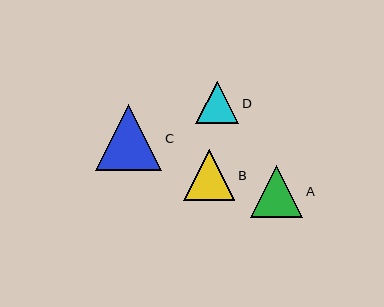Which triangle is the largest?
Triangle C is the largest with a size of approximately 66 pixels.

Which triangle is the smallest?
Triangle D is the smallest with a size of approximately 43 pixels.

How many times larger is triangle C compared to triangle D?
Triangle C is approximately 1.5 times the size of triangle D.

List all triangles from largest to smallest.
From largest to smallest: C, A, B, D.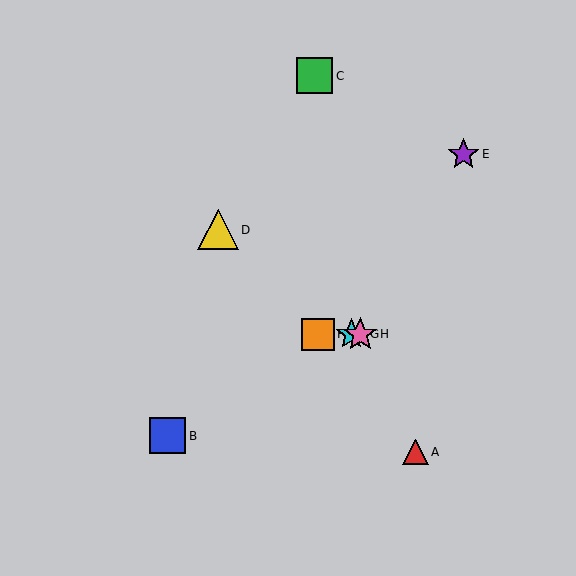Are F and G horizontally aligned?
Yes, both are at y≈334.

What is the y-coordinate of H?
Object H is at y≈334.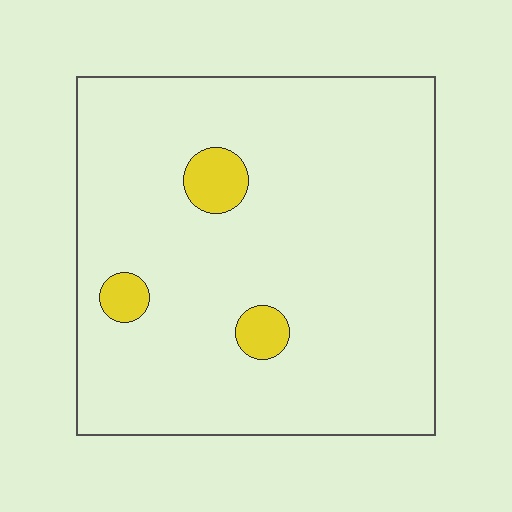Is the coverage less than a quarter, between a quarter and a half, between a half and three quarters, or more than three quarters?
Less than a quarter.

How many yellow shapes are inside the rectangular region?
3.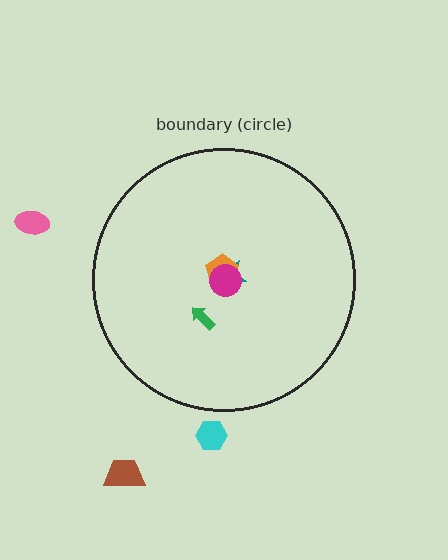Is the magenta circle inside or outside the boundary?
Inside.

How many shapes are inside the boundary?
4 inside, 3 outside.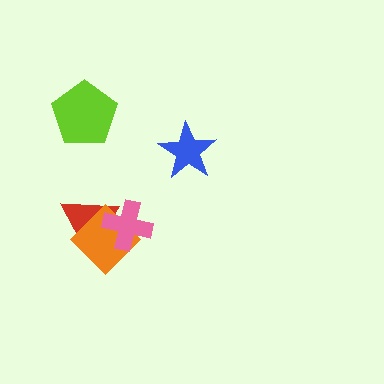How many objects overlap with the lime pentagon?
0 objects overlap with the lime pentagon.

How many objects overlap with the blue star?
0 objects overlap with the blue star.